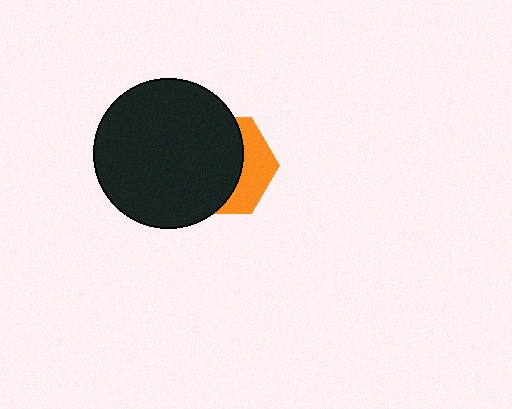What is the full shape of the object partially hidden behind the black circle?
The partially hidden object is an orange hexagon.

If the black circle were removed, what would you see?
You would see the complete orange hexagon.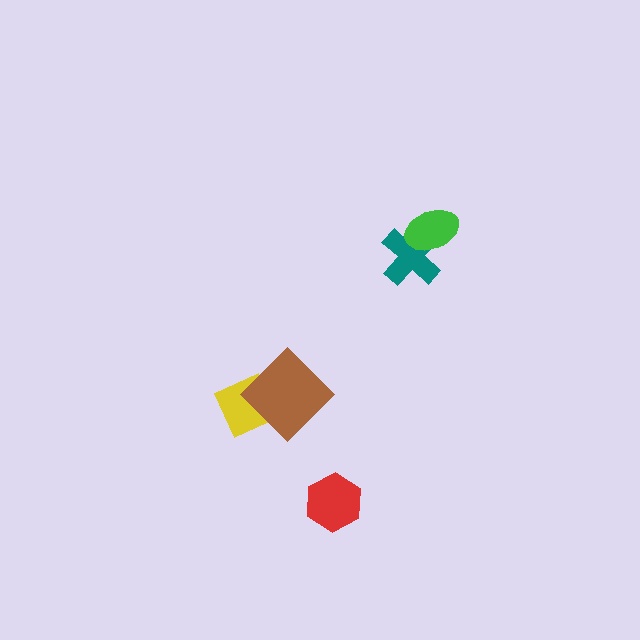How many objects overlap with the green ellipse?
1 object overlaps with the green ellipse.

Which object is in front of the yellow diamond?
The brown diamond is in front of the yellow diamond.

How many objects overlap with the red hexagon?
0 objects overlap with the red hexagon.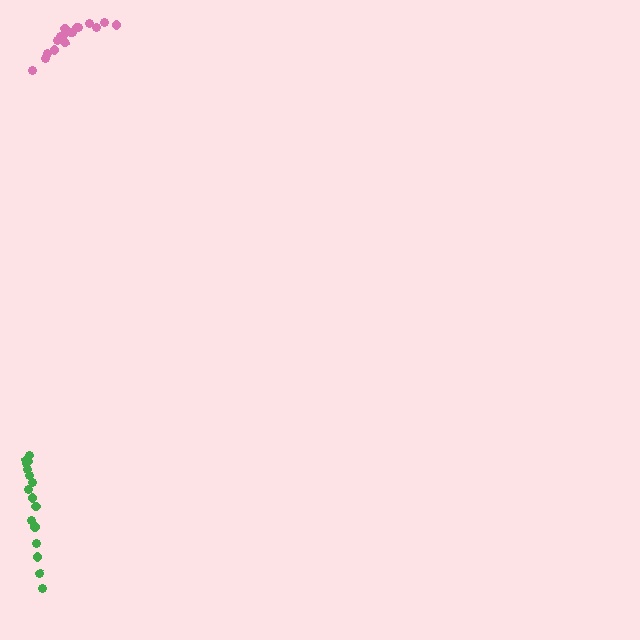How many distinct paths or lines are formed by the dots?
There are 2 distinct paths.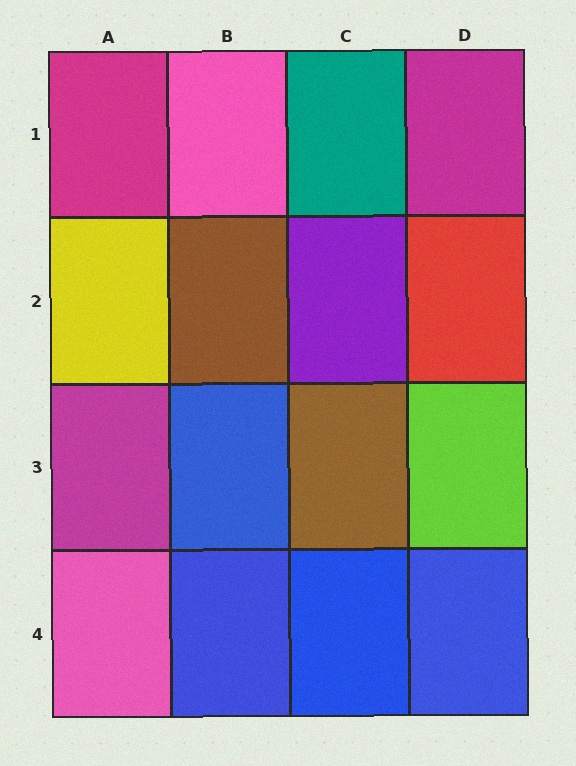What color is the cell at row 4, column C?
Blue.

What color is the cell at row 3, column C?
Brown.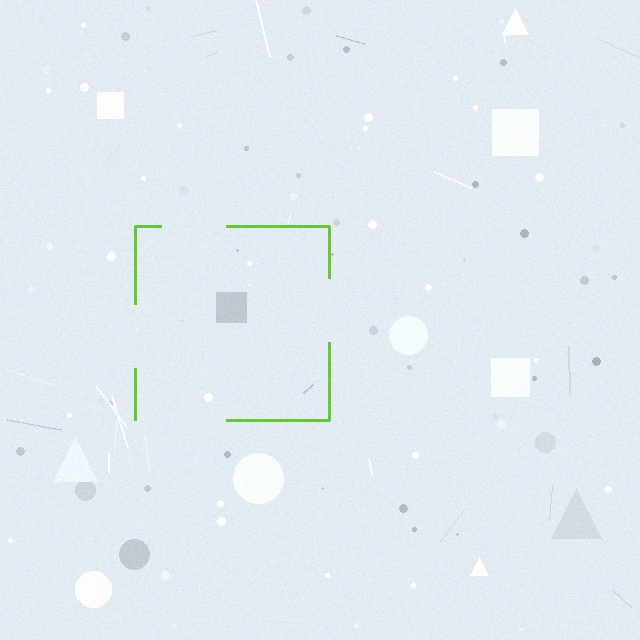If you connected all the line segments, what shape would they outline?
They would outline a square.